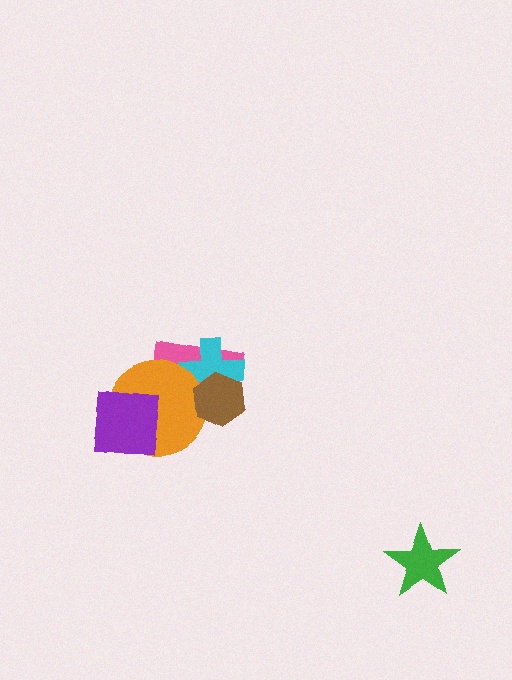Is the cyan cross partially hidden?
Yes, it is partially covered by another shape.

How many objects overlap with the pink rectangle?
3 objects overlap with the pink rectangle.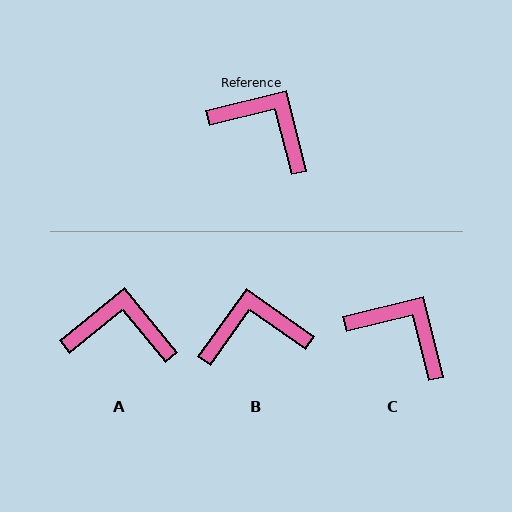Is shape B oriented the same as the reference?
No, it is off by about 40 degrees.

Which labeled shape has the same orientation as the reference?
C.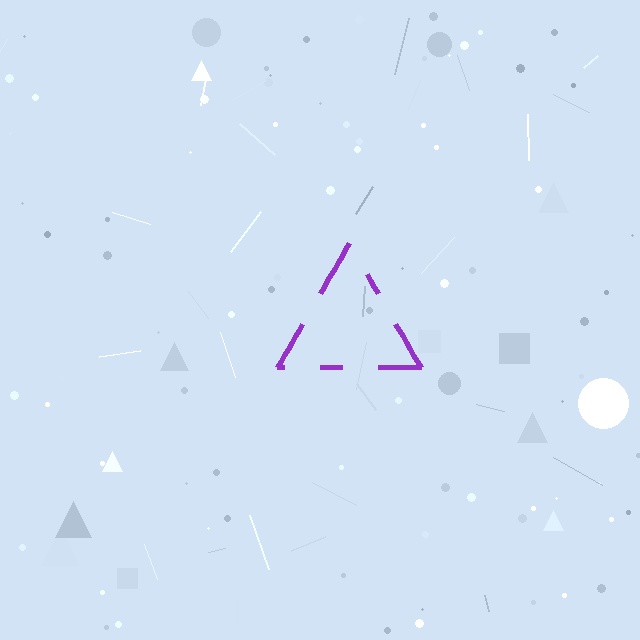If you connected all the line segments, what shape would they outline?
They would outline a triangle.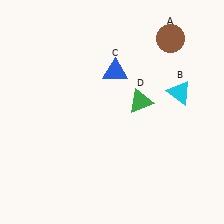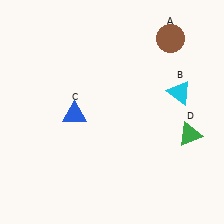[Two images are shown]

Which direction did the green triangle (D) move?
The green triangle (D) moved right.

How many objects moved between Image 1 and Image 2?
2 objects moved between the two images.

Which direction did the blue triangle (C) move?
The blue triangle (C) moved down.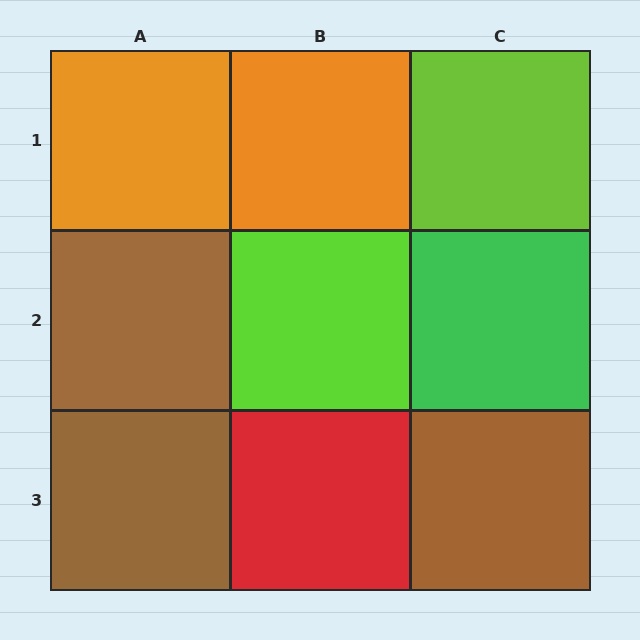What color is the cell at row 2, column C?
Green.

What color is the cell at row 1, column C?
Lime.